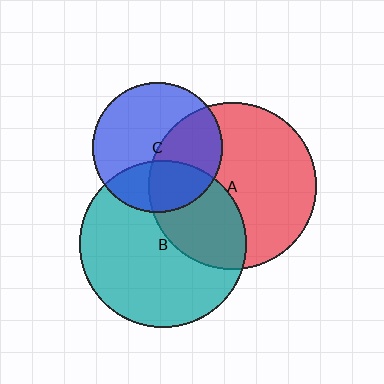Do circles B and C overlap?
Yes.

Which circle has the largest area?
Circle A (red).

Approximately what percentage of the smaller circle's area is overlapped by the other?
Approximately 30%.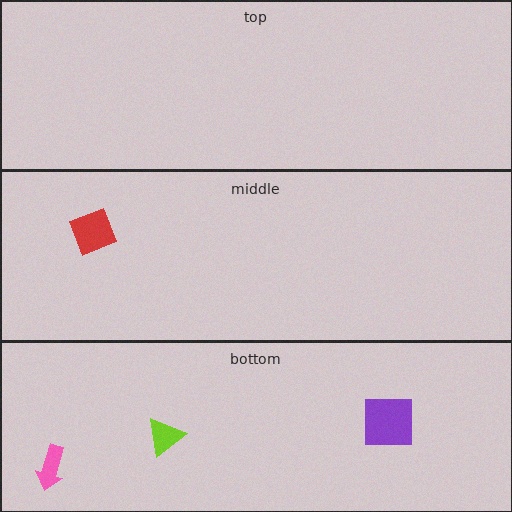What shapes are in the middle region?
The red diamond.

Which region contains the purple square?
The bottom region.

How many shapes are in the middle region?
1.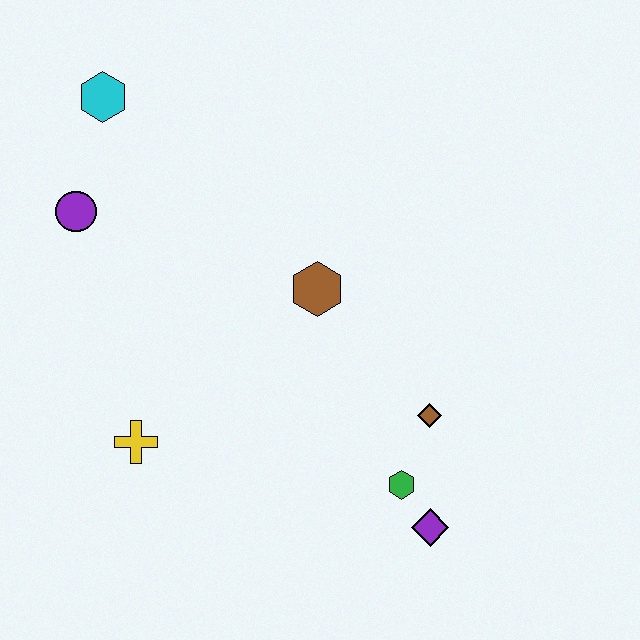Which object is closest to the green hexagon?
The purple diamond is closest to the green hexagon.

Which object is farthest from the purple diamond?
The cyan hexagon is farthest from the purple diamond.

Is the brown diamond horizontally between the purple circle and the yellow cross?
No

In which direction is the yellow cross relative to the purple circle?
The yellow cross is below the purple circle.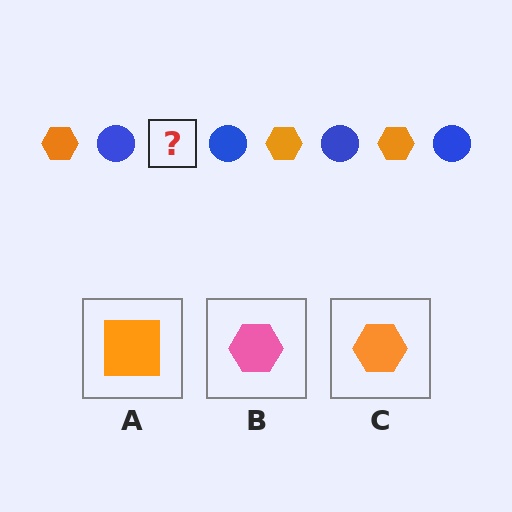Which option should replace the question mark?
Option C.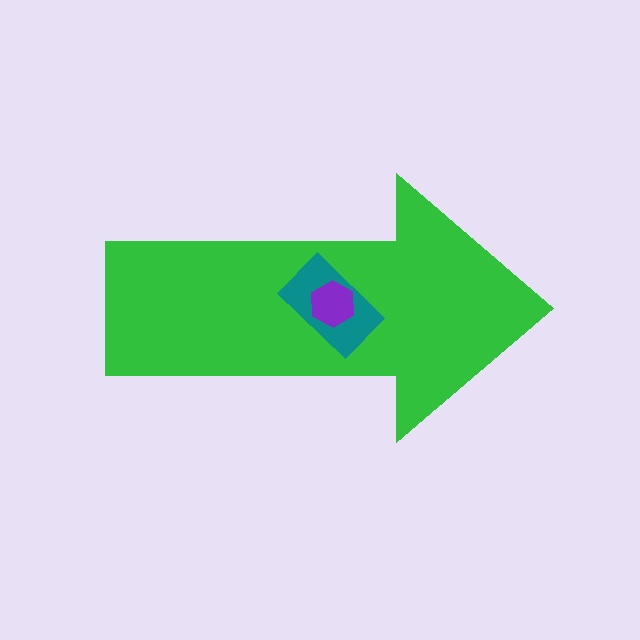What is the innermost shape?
The purple hexagon.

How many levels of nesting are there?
3.